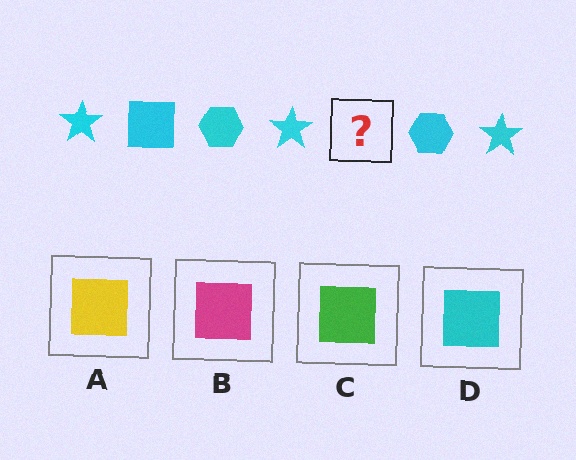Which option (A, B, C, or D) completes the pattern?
D.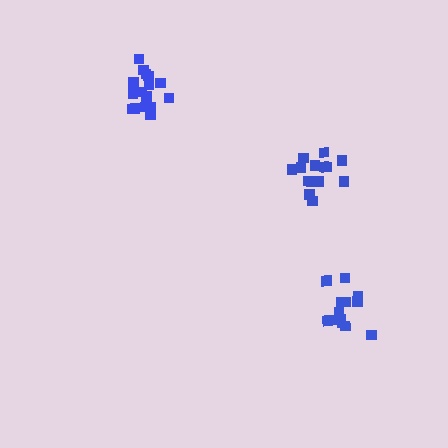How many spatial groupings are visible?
There are 3 spatial groupings.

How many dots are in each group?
Group 1: 14 dots, Group 2: 13 dots, Group 3: 18 dots (45 total).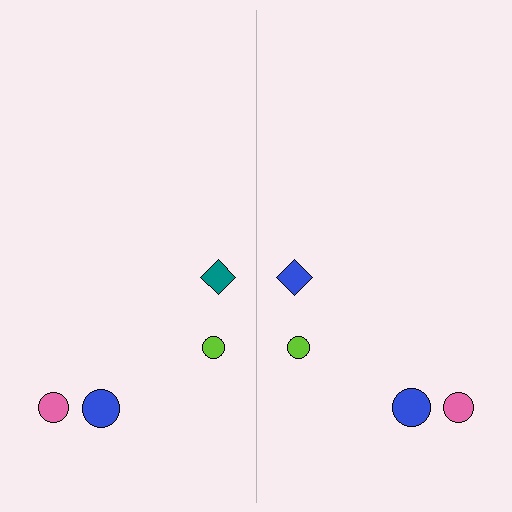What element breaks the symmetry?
The blue diamond on the right side breaks the symmetry — its mirror counterpart is teal.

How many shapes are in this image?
There are 8 shapes in this image.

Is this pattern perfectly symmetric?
No, the pattern is not perfectly symmetric. The blue diamond on the right side breaks the symmetry — its mirror counterpart is teal.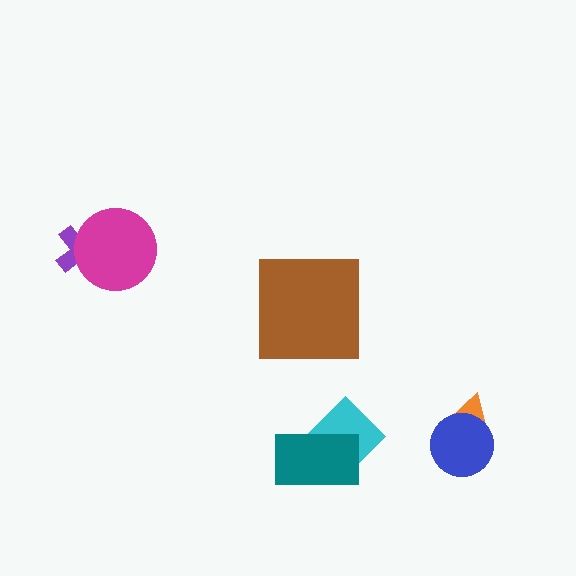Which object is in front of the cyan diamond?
The teal rectangle is in front of the cyan diamond.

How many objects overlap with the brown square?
0 objects overlap with the brown square.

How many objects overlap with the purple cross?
1 object overlaps with the purple cross.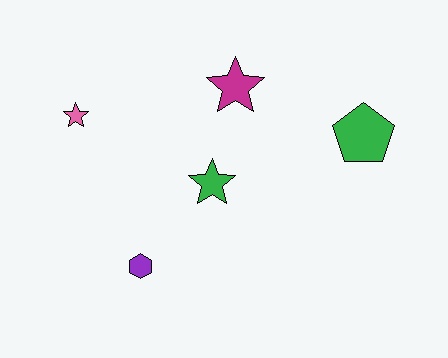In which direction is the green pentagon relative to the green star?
The green pentagon is to the right of the green star.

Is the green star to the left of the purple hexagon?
No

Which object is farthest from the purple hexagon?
The green pentagon is farthest from the purple hexagon.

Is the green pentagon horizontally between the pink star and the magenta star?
No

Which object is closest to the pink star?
The green star is closest to the pink star.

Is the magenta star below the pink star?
No